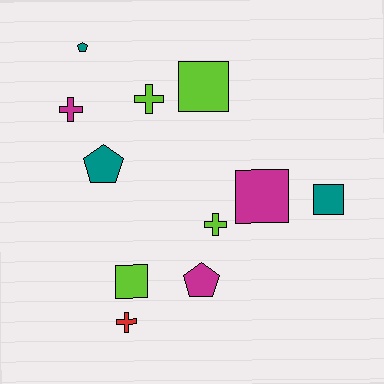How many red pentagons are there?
There are no red pentagons.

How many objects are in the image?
There are 11 objects.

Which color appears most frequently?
Lime, with 4 objects.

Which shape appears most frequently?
Square, with 4 objects.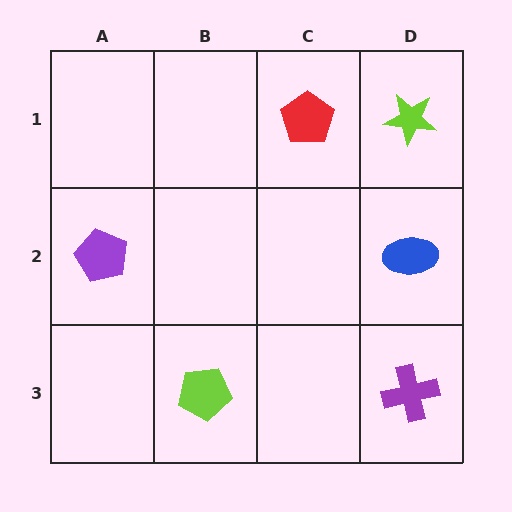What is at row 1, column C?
A red pentagon.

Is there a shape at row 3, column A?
No, that cell is empty.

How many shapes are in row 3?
2 shapes.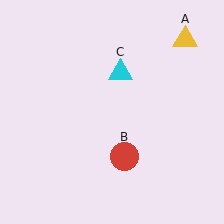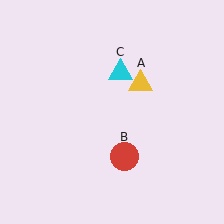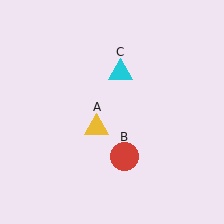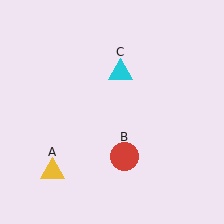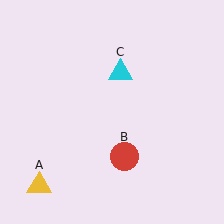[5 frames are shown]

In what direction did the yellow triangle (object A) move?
The yellow triangle (object A) moved down and to the left.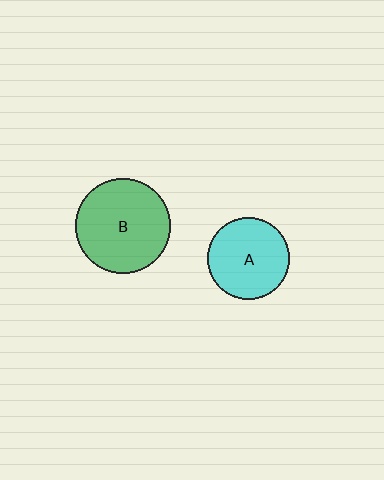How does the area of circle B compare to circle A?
Approximately 1.4 times.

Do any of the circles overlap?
No, none of the circles overlap.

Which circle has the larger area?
Circle B (green).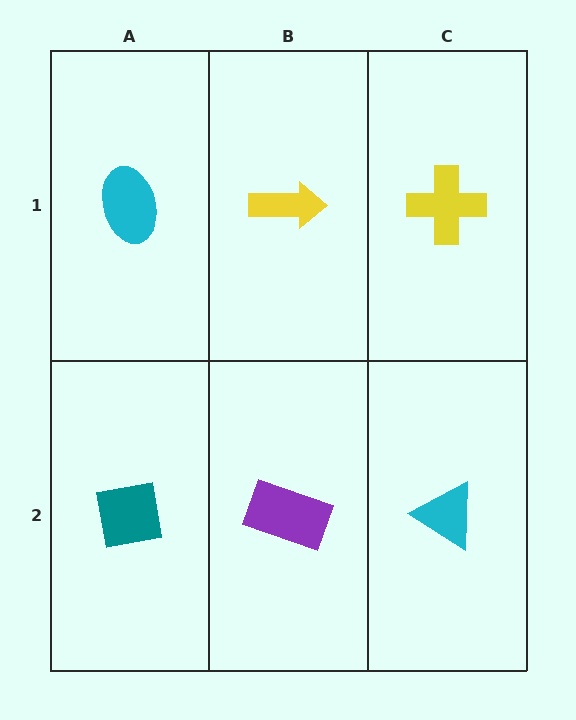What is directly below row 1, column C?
A cyan triangle.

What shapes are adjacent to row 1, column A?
A teal square (row 2, column A), a yellow arrow (row 1, column B).